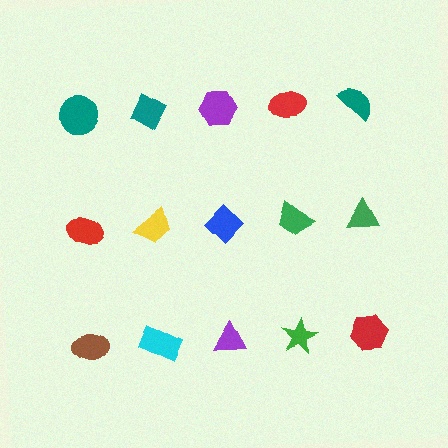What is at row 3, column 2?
A cyan rectangle.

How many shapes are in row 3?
5 shapes.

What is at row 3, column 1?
A brown ellipse.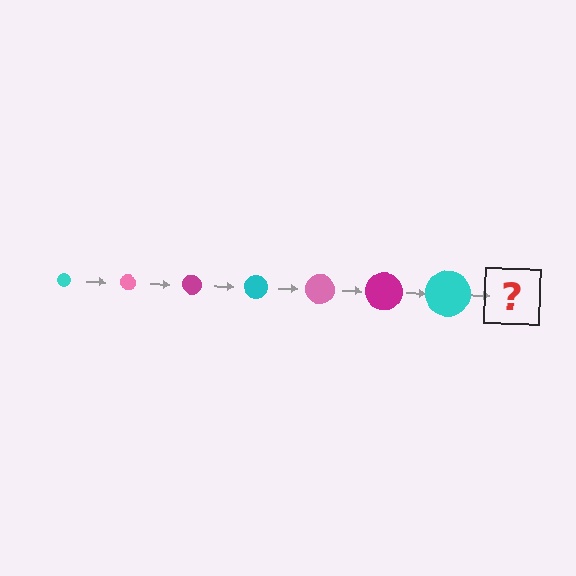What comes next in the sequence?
The next element should be a pink circle, larger than the previous one.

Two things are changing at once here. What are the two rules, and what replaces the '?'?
The two rules are that the circle grows larger each step and the color cycles through cyan, pink, and magenta. The '?' should be a pink circle, larger than the previous one.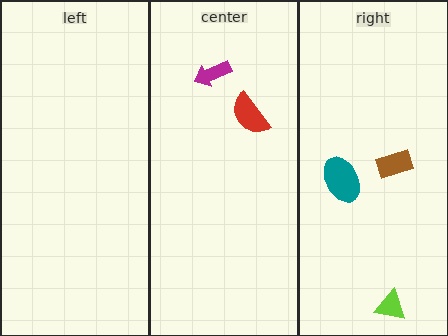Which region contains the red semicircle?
The center region.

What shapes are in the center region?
The red semicircle, the magenta arrow.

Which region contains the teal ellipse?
The right region.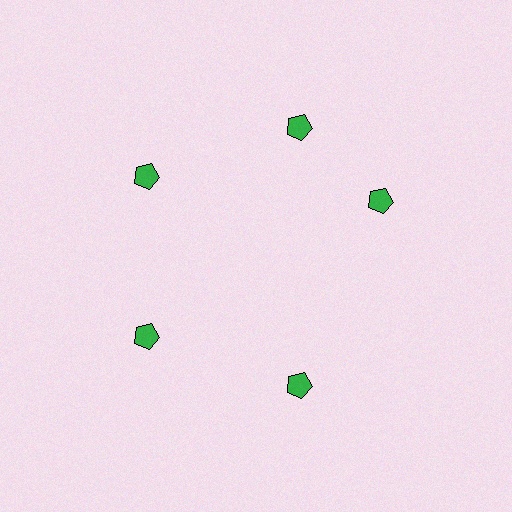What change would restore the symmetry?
The symmetry would be restored by rotating it back into even spacing with its neighbors so that all 5 pentagons sit at equal angles and equal distance from the center.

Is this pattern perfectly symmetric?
No. The 5 green pentagons are arranged in a ring, but one element near the 3 o'clock position is rotated out of alignment along the ring, breaking the 5-fold rotational symmetry.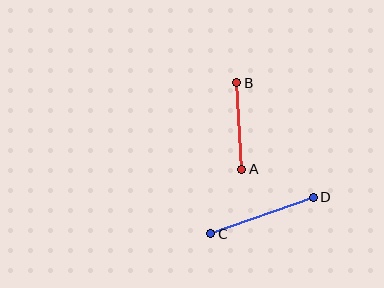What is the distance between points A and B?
The distance is approximately 86 pixels.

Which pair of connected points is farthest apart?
Points C and D are farthest apart.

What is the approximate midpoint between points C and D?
The midpoint is at approximately (262, 215) pixels.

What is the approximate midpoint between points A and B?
The midpoint is at approximately (239, 126) pixels.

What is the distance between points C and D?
The distance is approximately 109 pixels.